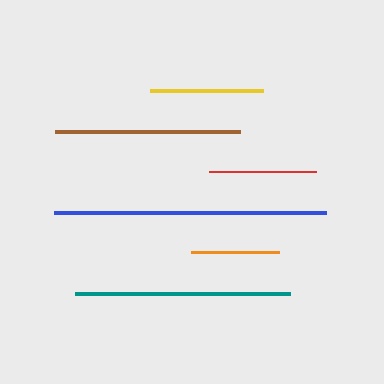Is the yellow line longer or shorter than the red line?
The yellow line is longer than the red line.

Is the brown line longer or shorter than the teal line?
The teal line is longer than the brown line.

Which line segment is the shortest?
The orange line is the shortest at approximately 88 pixels.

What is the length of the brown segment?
The brown segment is approximately 185 pixels long.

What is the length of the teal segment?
The teal segment is approximately 215 pixels long.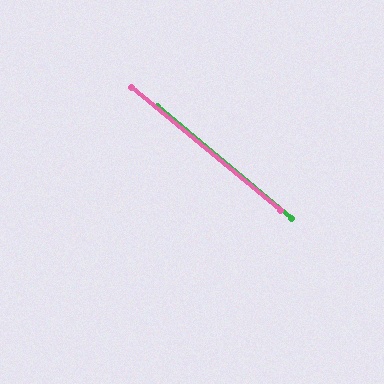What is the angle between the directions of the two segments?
Approximately 0 degrees.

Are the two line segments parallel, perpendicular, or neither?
Parallel — their directions differ by only 0.3°.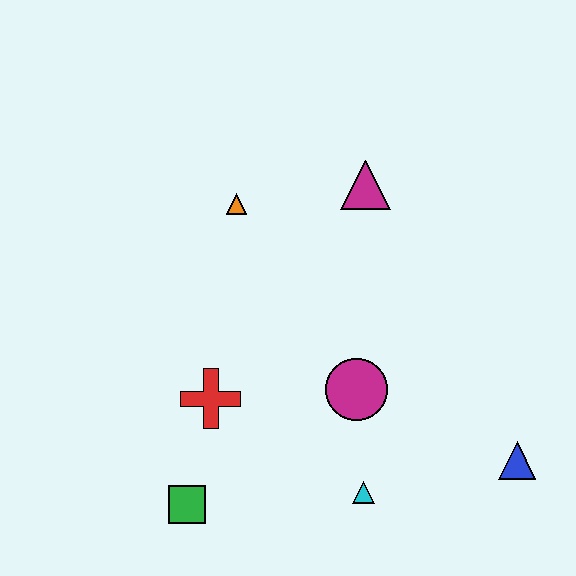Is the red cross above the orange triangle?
No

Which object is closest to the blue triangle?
The cyan triangle is closest to the blue triangle.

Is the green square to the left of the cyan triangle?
Yes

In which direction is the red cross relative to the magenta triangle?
The red cross is below the magenta triangle.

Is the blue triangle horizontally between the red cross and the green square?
No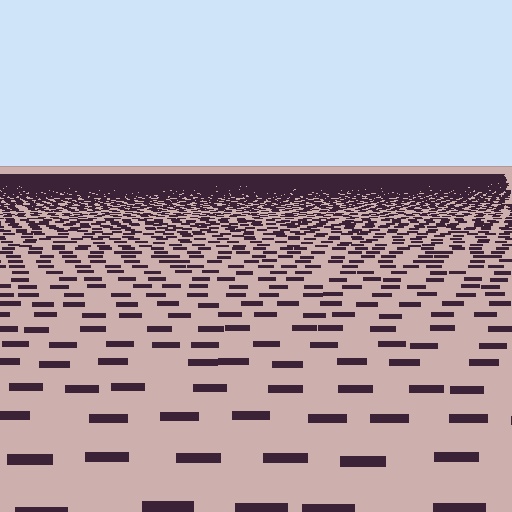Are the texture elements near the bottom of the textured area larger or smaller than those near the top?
Larger. Near the bottom, elements are closer to the viewer and appear at a bigger on-screen size.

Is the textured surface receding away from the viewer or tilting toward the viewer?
The surface is receding away from the viewer. Texture elements get smaller and denser toward the top.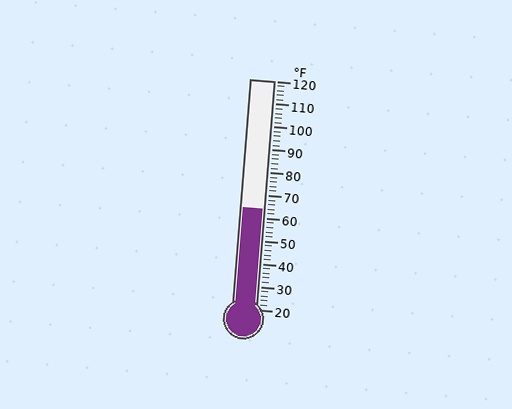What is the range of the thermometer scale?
The thermometer scale ranges from 20°F to 120°F.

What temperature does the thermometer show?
The thermometer shows approximately 64°F.